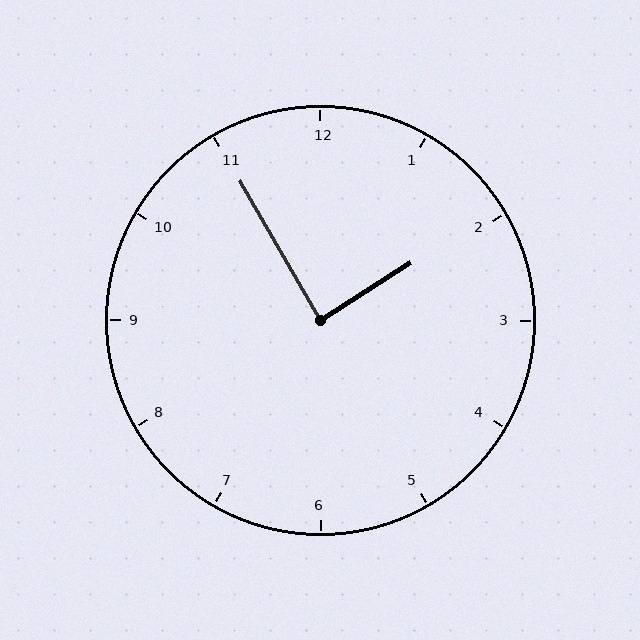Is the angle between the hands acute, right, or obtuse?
It is right.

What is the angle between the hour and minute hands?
Approximately 88 degrees.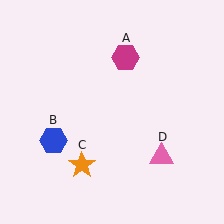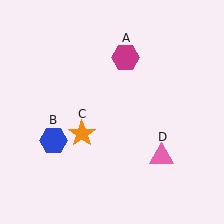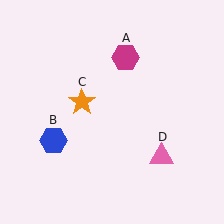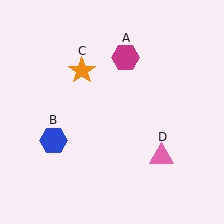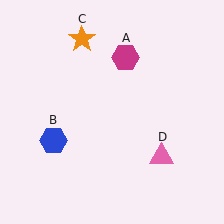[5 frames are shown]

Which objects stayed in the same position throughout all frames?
Magenta hexagon (object A) and blue hexagon (object B) and pink triangle (object D) remained stationary.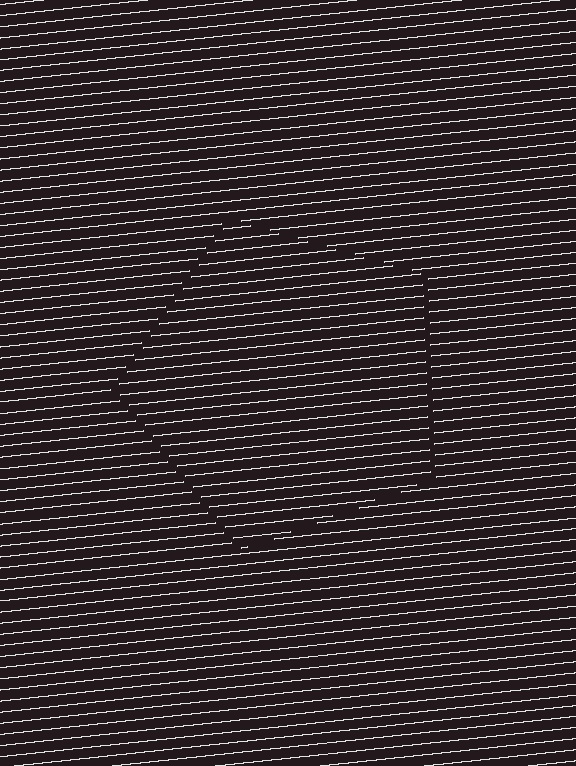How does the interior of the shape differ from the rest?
The interior of the shape contains the same grating, shifted by half a period — the contour is defined by the phase discontinuity where line-ends from the inner and outer gratings abut.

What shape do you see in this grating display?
An illusory pentagon. The interior of the shape contains the same grating, shifted by half a period — the contour is defined by the phase discontinuity where line-ends from the inner and outer gratings abut.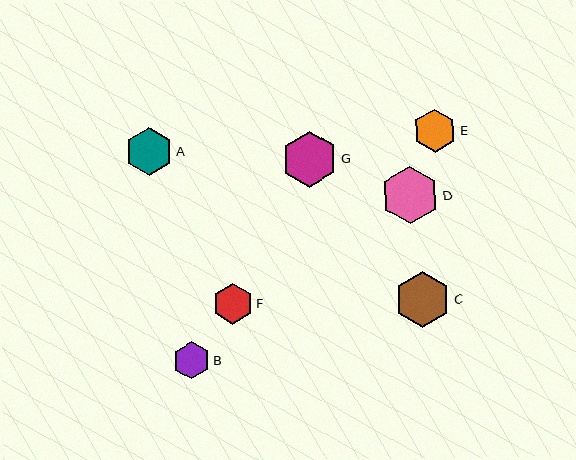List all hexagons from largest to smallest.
From largest to smallest: D, G, C, A, E, F, B.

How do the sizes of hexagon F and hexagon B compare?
Hexagon F and hexagon B are approximately the same size.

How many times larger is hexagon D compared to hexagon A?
Hexagon D is approximately 1.2 times the size of hexagon A.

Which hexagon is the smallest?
Hexagon B is the smallest with a size of approximately 37 pixels.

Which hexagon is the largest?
Hexagon D is the largest with a size of approximately 58 pixels.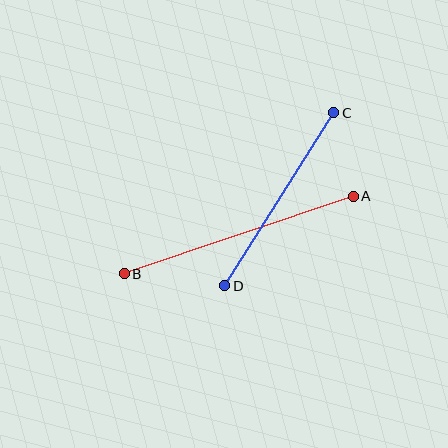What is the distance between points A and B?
The distance is approximately 242 pixels.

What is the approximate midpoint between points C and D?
The midpoint is at approximately (279, 199) pixels.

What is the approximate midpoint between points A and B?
The midpoint is at approximately (239, 235) pixels.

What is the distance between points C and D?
The distance is approximately 204 pixels.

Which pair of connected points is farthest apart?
Points A and B are farthest apart.